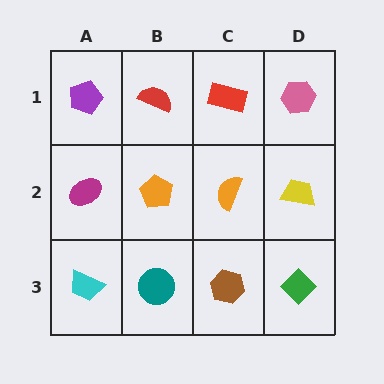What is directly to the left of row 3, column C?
A teal circle.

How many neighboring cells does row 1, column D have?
2.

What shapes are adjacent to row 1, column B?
An orange pentagon (row 2, column B), a purple pentagon (row 1, column A), a red rectangle (row 1, column C).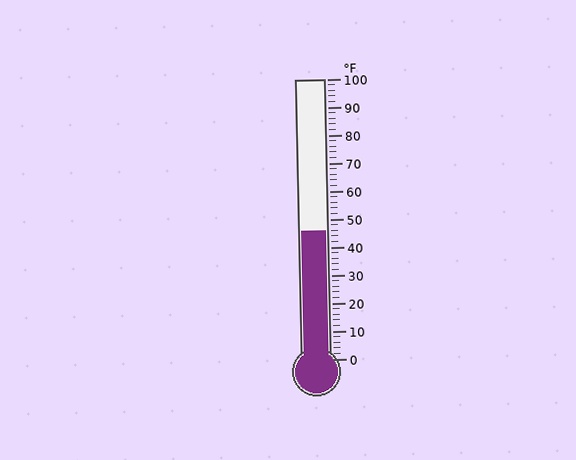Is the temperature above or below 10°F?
The temperature is above 10°F.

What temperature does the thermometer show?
The thermometer shows approximately 46°F.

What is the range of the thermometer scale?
The thermometer scale ranges from 0°F to 100°F.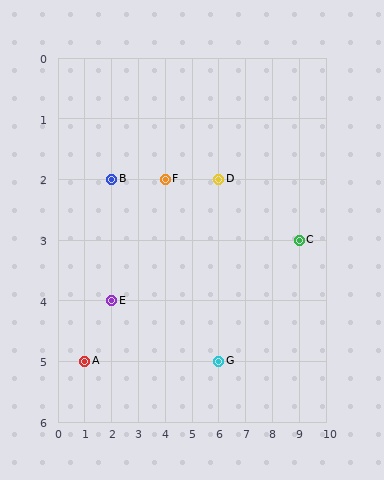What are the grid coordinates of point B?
Point B is at grid coordinates (2, 2).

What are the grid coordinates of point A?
Point A is at grid coordinates (1, 5).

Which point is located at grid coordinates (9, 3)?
Point C is at (9, 3).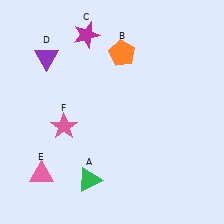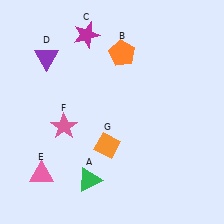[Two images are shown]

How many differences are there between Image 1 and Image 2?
There is 1 difference between the two images.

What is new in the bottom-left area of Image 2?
An orange diamond (G) was added in the bottom-left area of Image 2.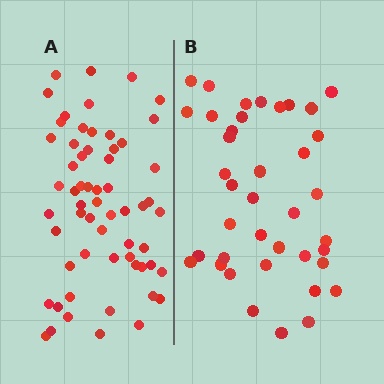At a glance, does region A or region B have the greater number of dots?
Region A (the left region) has more dots.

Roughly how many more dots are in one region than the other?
Region A has approximately 20 more dots than region B.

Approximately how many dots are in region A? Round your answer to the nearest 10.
About 60 dots.